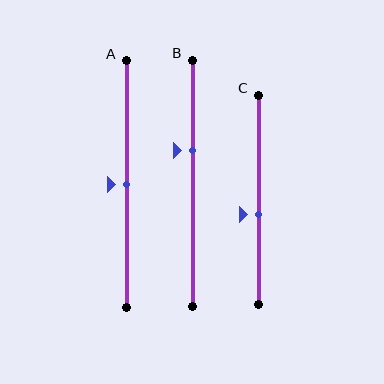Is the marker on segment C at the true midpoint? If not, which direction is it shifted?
No, the marker on segment C is shifted downward by about 7% of the segment length.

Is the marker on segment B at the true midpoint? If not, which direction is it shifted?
No, the marker on segment B is shifted upward by about 13% of the segment length.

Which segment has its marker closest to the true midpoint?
Segment A has its marker closest to the true midpoint.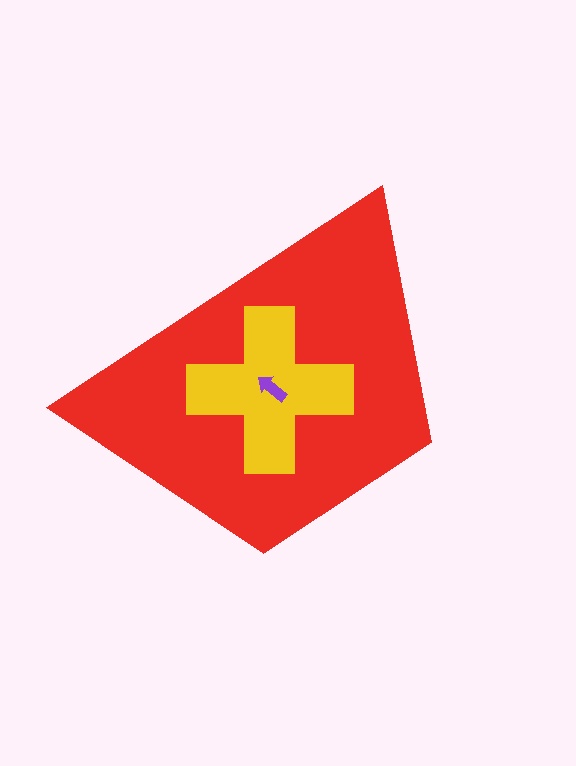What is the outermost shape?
The red trapezoid.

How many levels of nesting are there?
3.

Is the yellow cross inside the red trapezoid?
Yes.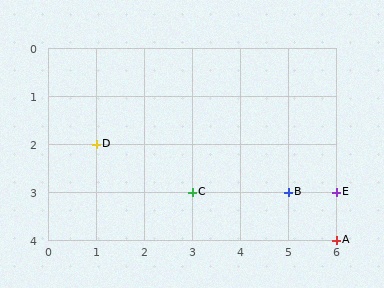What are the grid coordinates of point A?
Point A is at grid coordinates (6, 4).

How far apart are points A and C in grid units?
Points A and C are 3 columns and 1 row apart (about 3.2 grid units diagonally).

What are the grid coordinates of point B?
Point B is at grid coordinates (5, 3).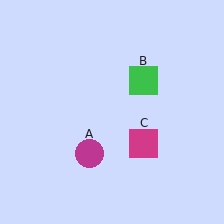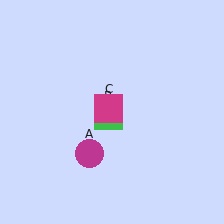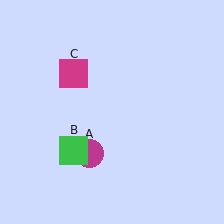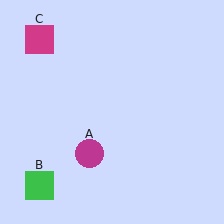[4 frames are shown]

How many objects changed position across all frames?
2 objects changed position: green square (object B), magenta square (object C).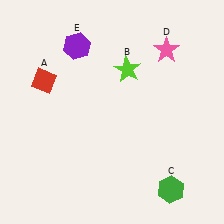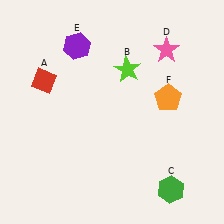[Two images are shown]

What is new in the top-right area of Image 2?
An orange pentagon (F) was added in the top-right area of Image 2.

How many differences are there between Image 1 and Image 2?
There is 1 difference between the two images.